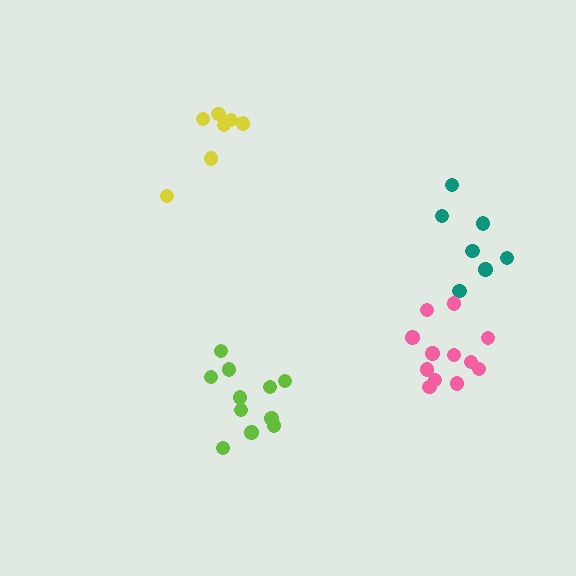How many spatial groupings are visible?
There are 4 spatial groupings.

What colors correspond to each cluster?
The clusters are colored: teal, lime, yellow, pink.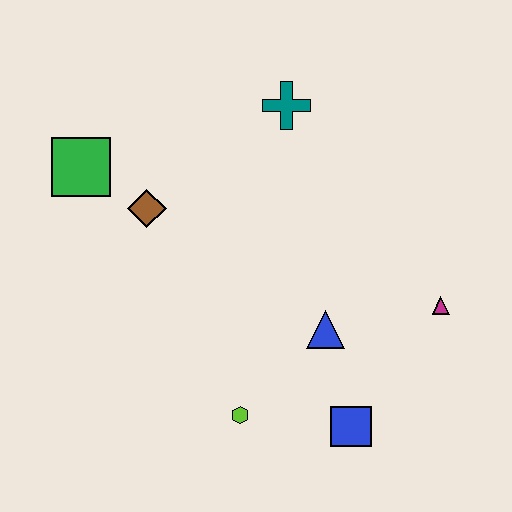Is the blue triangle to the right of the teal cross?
Yes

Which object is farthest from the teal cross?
The blue square is farthest from the teal cross.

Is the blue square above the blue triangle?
No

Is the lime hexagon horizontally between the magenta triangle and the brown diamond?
Yes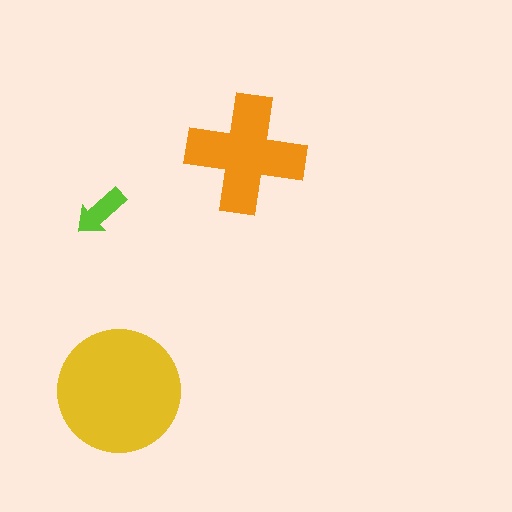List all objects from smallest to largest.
The lime arrow, the orange cross, the yellow circle.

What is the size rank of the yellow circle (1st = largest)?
1st.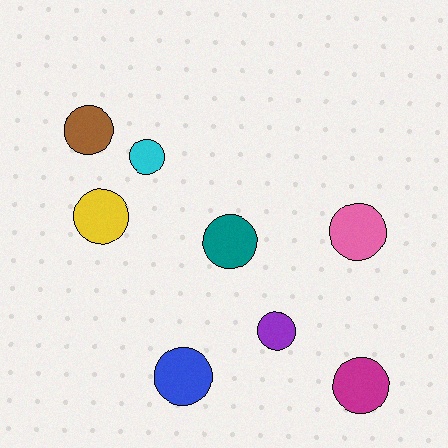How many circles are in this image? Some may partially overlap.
There are 8 circles.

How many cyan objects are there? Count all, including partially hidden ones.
There is 1 cyan object.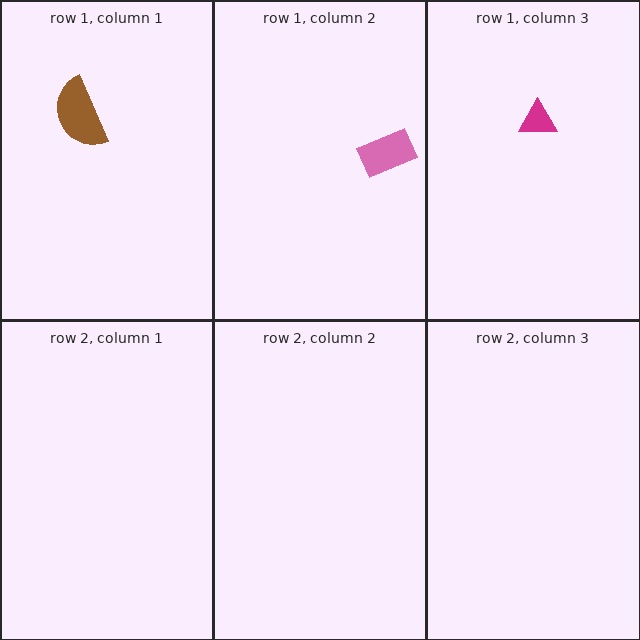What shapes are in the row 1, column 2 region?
The pink rectangle.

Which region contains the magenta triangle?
The row 1, column 3 region.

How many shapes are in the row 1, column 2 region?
1.